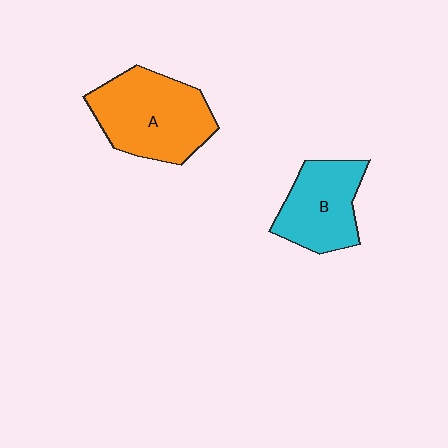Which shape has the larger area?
Shape A (orange).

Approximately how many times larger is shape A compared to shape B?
Approximately 1.4 times.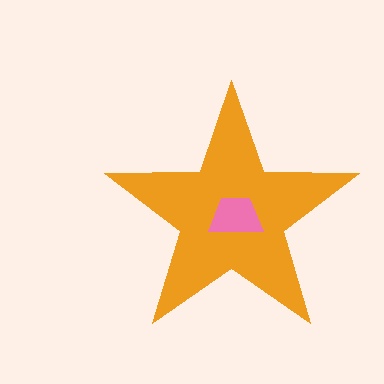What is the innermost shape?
The pink trapezoid.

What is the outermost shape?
The orange star.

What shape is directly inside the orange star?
The pink trapezoid.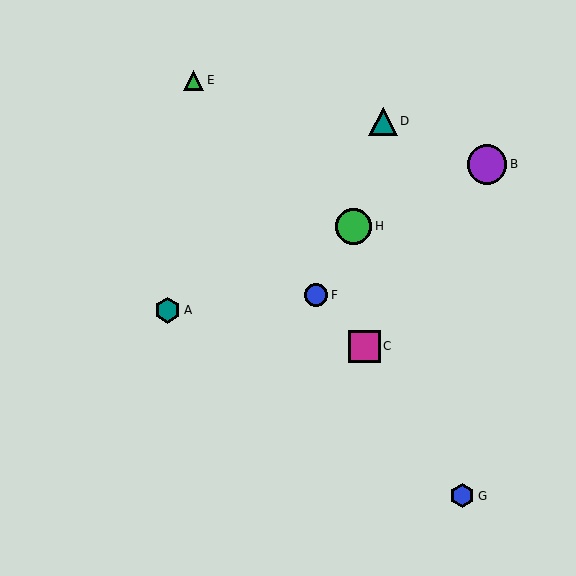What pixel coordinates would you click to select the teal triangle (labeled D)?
Click at (383, 121) to select the teal triangle D.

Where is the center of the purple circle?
The center of the purple circle is at (487, 164).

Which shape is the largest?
The purple circle (labeled B) is the largest.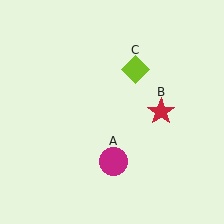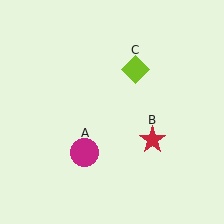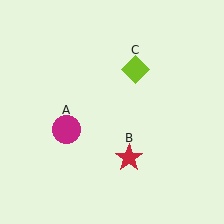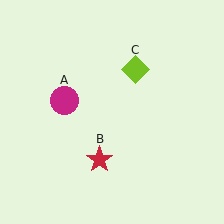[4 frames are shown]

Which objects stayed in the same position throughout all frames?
Lime diamond (object C) remained stationary.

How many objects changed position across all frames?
2 objects changed position: magenta circle (object A), red star (object B).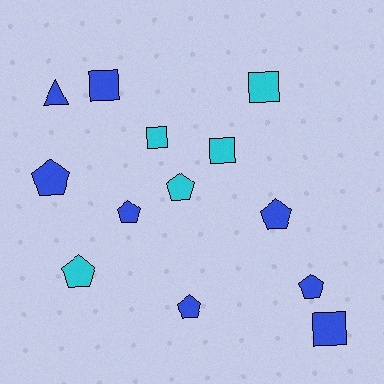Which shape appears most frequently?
Pentagon, with 7 objects.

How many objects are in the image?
There are 13 objects.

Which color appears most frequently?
Blue, with 8 objects.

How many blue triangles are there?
There is 1 blue triangle.